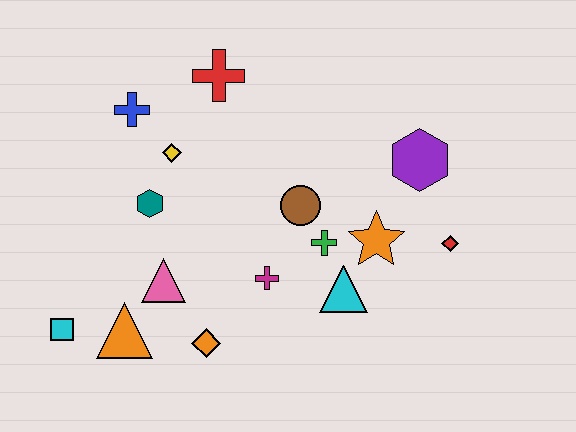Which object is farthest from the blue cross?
The red diamond is farthest from the blue cross.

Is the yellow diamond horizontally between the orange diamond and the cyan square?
Yes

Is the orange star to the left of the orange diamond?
No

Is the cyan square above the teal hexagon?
No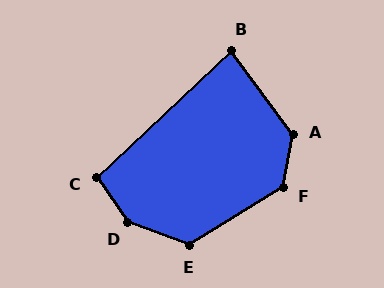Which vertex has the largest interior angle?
D, at approximately 145 degrees.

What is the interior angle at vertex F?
Approximately 132 degrees (obtuse).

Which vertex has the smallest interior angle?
B, at approximately 83 degrees.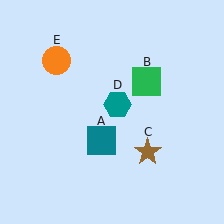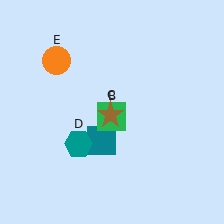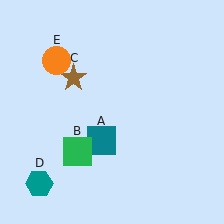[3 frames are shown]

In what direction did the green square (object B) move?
The green square (object B) moved down and to the left.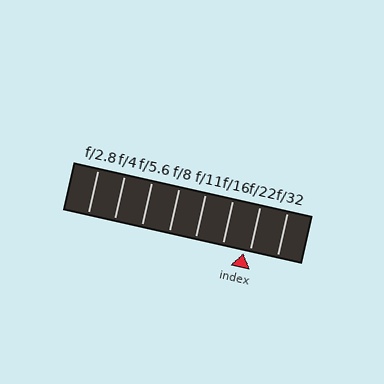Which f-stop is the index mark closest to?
The index mark is closest to f/22.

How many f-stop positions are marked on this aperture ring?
There are 8 f-stop positions marked.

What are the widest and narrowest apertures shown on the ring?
The widest aperture shown is f/2.8 and the narrowest is f/32.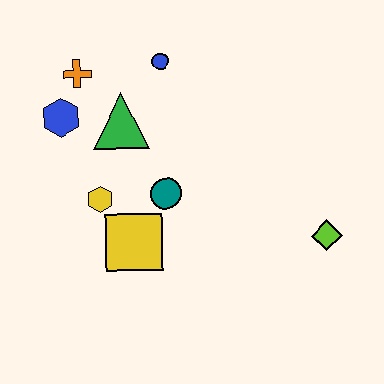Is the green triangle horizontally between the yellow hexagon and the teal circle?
Yes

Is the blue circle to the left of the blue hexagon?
No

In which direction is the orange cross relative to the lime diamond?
The orange cross is to the left of the lime diamond.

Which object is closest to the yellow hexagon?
The yellow square is closest to the yellow hexagon.